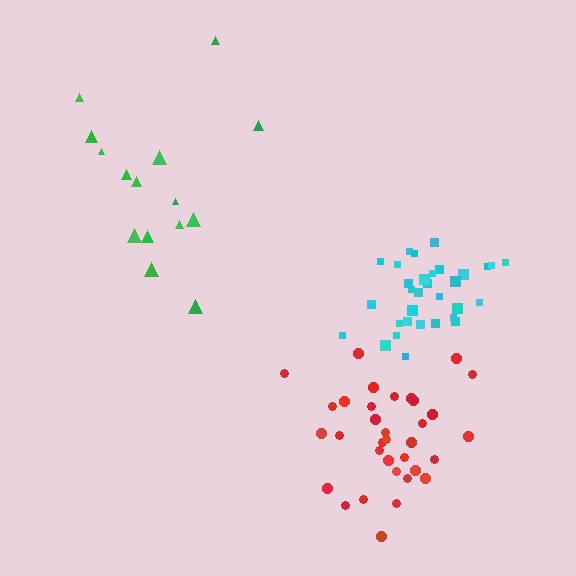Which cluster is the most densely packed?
Cyan.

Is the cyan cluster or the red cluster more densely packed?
Cyan.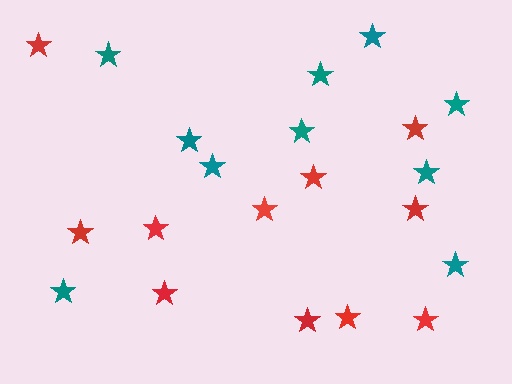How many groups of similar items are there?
There are 2 groups: one group of red stars (11) and one group of teal stars (10).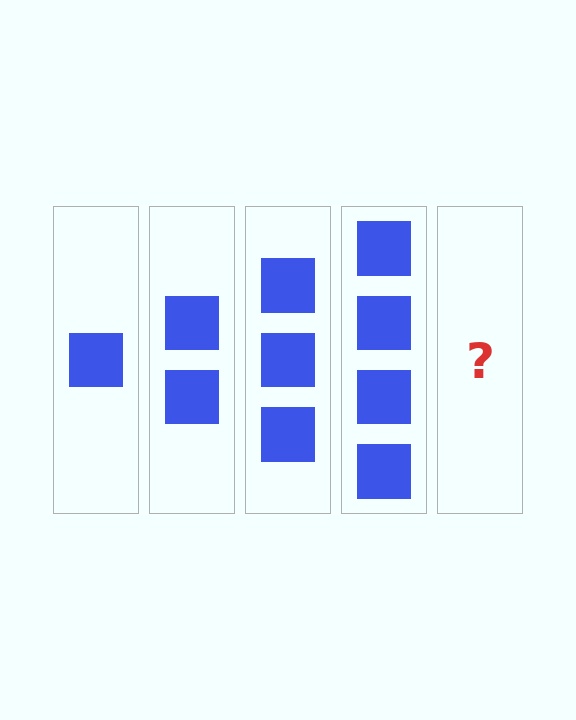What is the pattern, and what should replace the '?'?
The pattern is that each step adds one more square. The '?' should be 5 squares.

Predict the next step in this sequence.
The next step is 5 squares.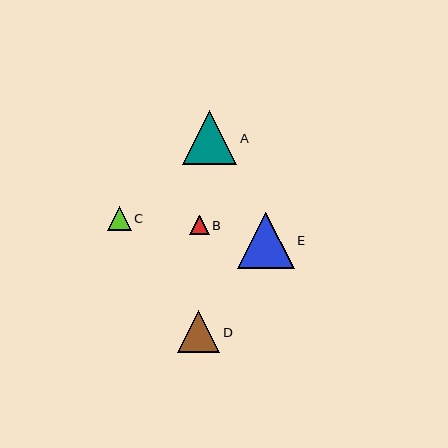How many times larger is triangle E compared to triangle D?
Triangle E is approximately 1.4 times the size of triangle D.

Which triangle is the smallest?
Triangle B is the smallest with a size of approximately 19 pixels.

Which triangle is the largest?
Triangle E is the largest with a size of approximately 56 pixels.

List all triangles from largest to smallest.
From largest to smallest: E, A, D, C, B.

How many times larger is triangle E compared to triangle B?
Triangle E is approximately 2.9 times the size of triangle B.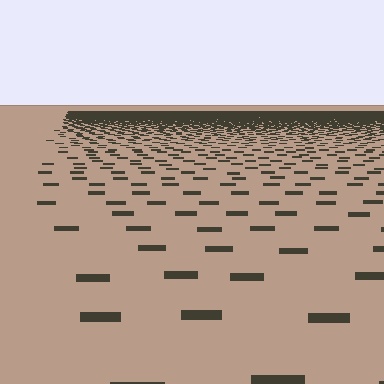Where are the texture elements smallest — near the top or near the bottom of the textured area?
Near the top.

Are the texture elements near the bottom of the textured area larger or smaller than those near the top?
Larger. Near the bottom, elements are closer to the viewer and appear at a bigger on-screen size.